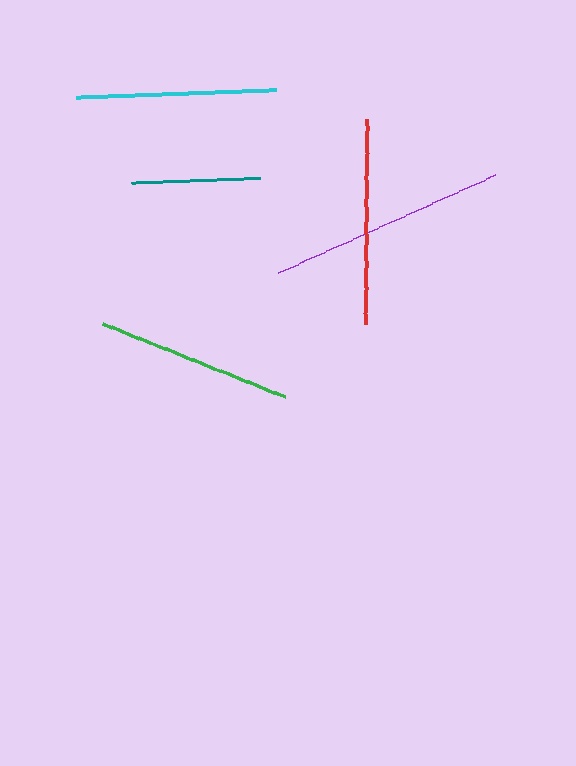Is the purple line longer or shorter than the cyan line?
The purple line is longer than the cyan line.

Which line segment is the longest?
The purple line is the longest at approximately 239 pixels.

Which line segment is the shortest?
The teal line is the shortest at approximately 130 pixels.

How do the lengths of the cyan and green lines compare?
The cyan and green lines are approximately the same length.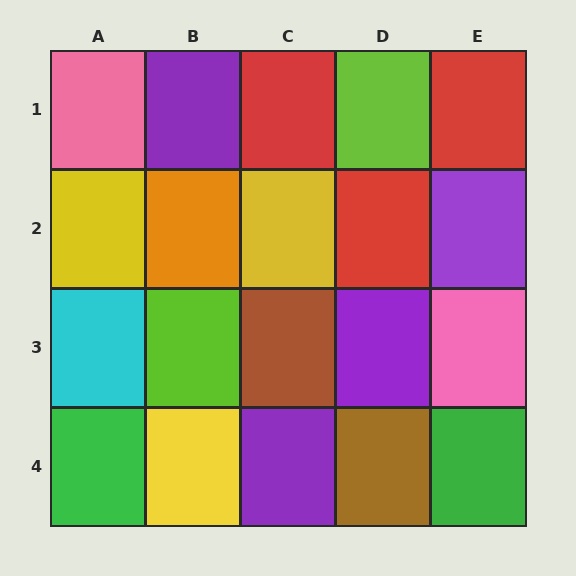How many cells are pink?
2 cells are pink.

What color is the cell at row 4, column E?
Green.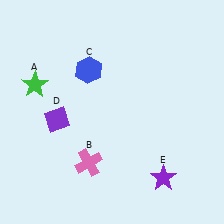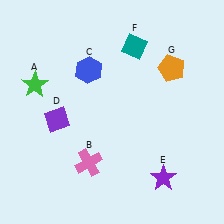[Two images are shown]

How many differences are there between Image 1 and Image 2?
There are 2 differences between the two images.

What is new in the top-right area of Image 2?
An orange pentagon (G) was added in the top-right area of Image 2.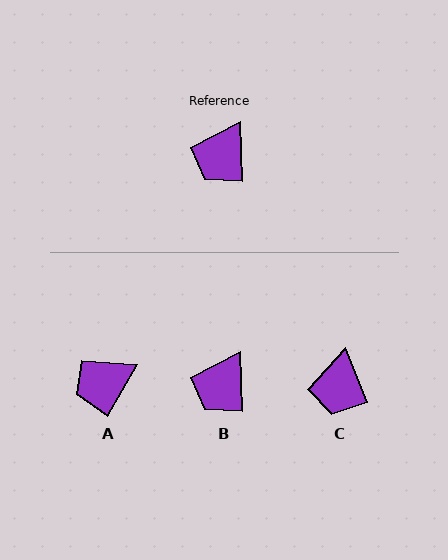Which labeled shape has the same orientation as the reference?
B.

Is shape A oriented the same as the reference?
No, it is off by about 32 degrees.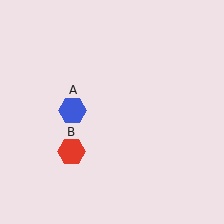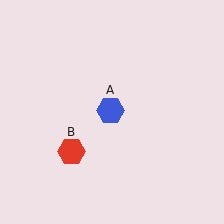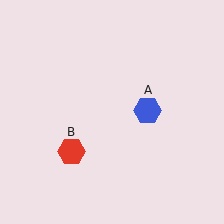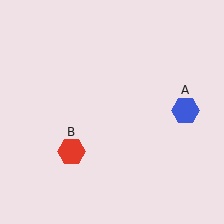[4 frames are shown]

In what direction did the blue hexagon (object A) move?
The blue hexagon (object A) moved right.